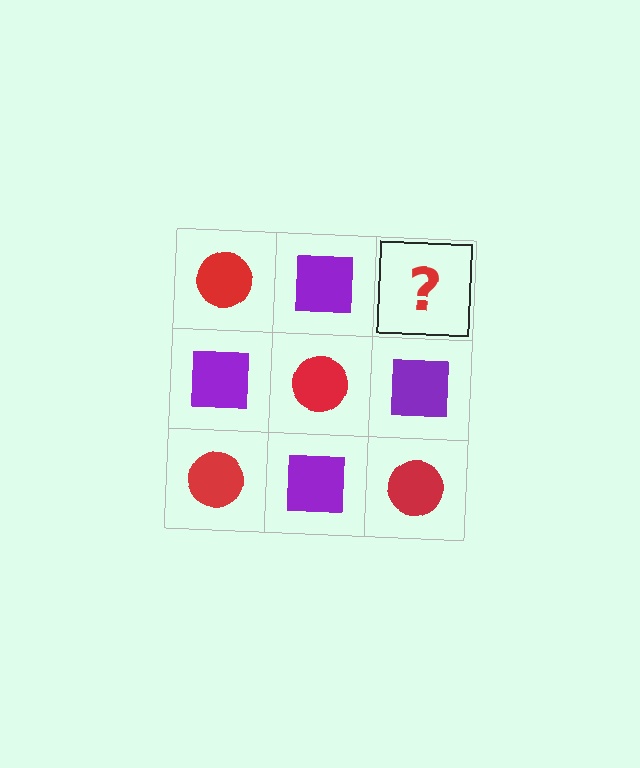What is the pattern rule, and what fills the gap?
The rule is that it alternates red circle and purple square in a checkerboard pattern. The gap should be filled with a red circle.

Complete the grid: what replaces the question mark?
The question mark should be replaced with a red circle.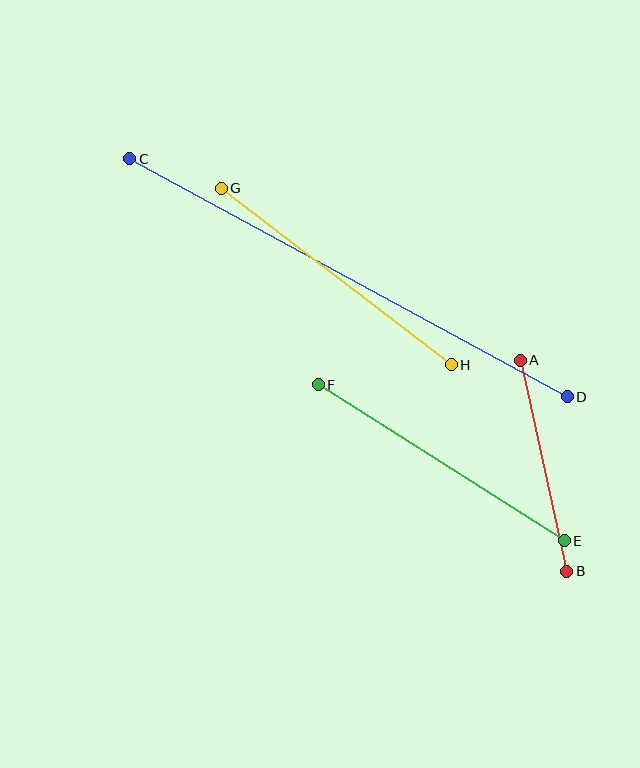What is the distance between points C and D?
The distance is approximately 498 pixels.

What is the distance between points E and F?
The distance is approximately 291 pixels.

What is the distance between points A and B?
The distance is approximately 216 pixels.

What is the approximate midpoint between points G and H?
The midpoint is at approximately (336, 277) pixels.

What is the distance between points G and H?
The distance is approximately 290 pixels.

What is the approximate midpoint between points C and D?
The midpoint is at approximately (348, 278) pixels.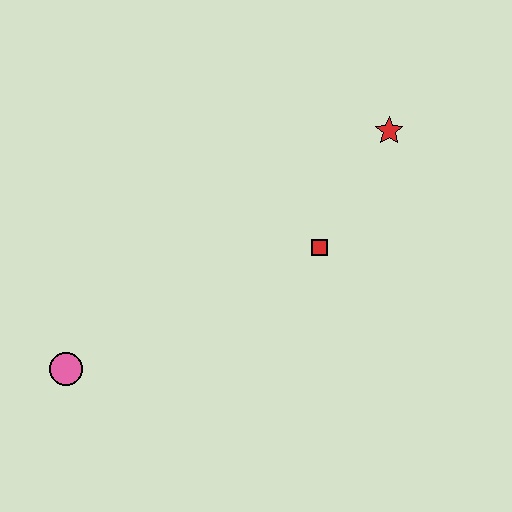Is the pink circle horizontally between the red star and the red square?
No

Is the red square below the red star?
Yes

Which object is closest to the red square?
The red star is closest to the red square.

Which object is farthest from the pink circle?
The red star is farthest from the pink circle.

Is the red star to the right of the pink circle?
Yes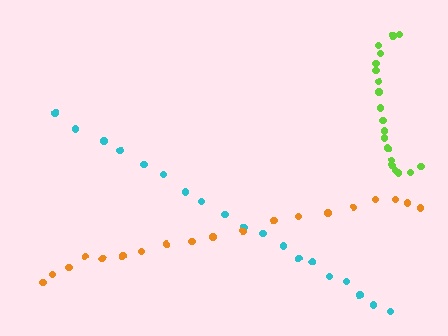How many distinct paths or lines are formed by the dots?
There are 3 distinct paths.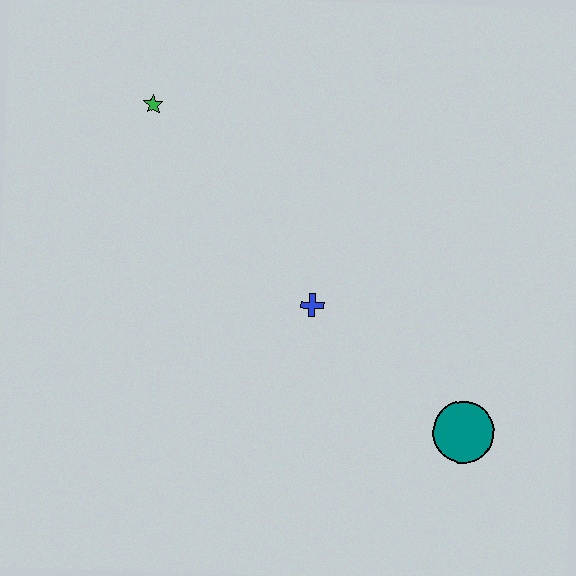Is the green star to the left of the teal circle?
Yes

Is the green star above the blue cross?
Yes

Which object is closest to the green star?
The blue cross is closest to the green star.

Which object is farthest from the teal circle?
The green star is farthest from the teal circle.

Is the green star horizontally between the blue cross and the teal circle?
No